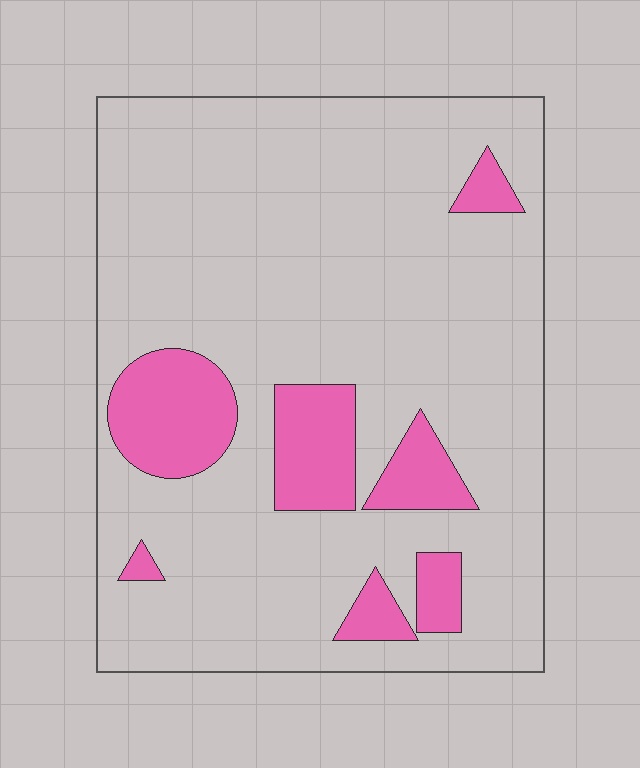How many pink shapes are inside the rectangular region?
7.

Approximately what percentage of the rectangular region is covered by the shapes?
Approximately 15%.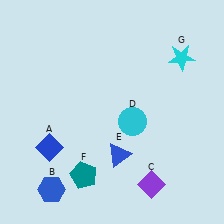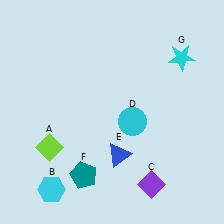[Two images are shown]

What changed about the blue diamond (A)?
In Image 1, A is blue. In Image 2, it changed to lime.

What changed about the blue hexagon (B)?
In Image 1, B is blue. In Image 2, it changed to cyan.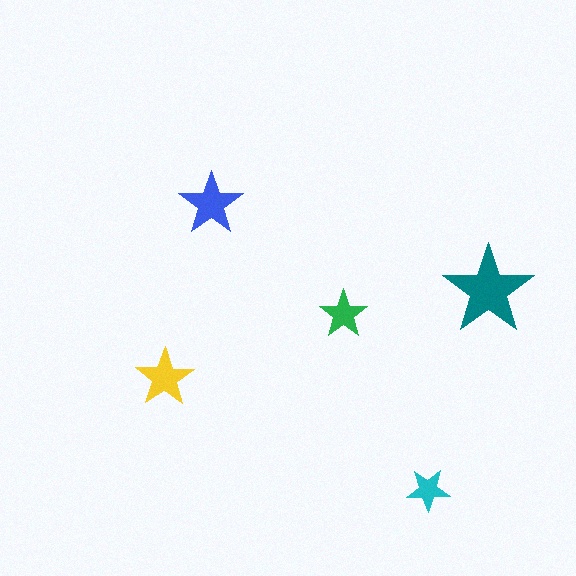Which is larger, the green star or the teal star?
The teal one.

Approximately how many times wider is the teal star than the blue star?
About 1.5 times wider.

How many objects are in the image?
There are 5 objects in the image.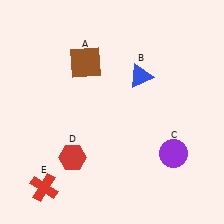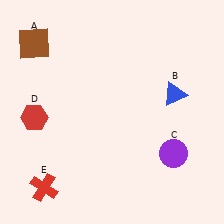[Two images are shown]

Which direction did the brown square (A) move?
The brown square (A) moved left.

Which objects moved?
The objects that moved are: the brown square (A), the blue triangle (B), the red hexagon (D).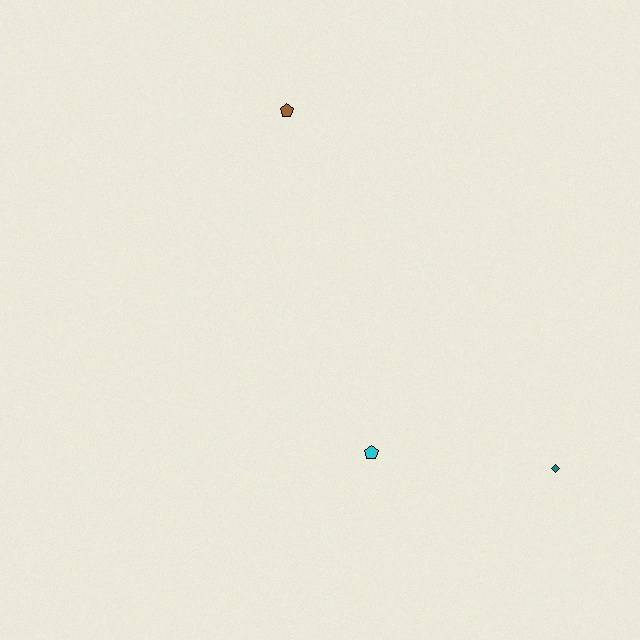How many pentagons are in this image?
There are 2 pentagons.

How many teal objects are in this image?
There is 1 teal object.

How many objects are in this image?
There are 3 objects.